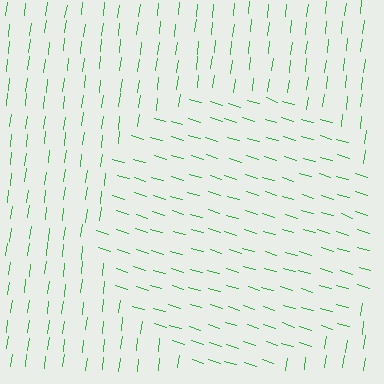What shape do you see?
I see a circle.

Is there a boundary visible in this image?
Yes, there is a texture boundary formed by a change in line orientation.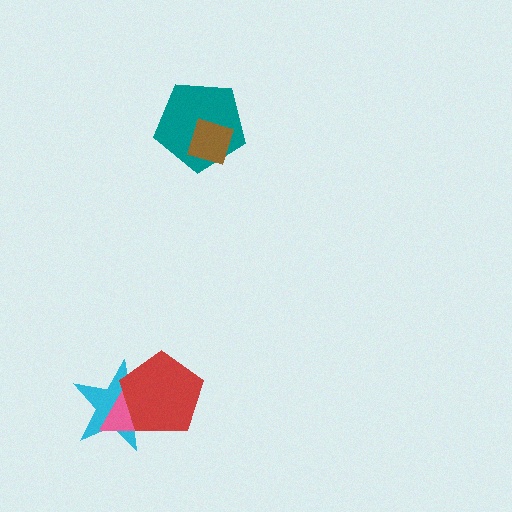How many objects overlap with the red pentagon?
2 objects overlap with the red pentagon.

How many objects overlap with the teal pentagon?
1 object overlaps with the teal pentagon.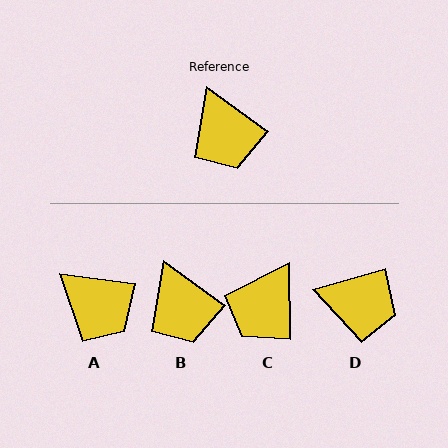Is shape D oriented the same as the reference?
No, it is off by about 52 degrees.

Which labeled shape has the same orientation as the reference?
B.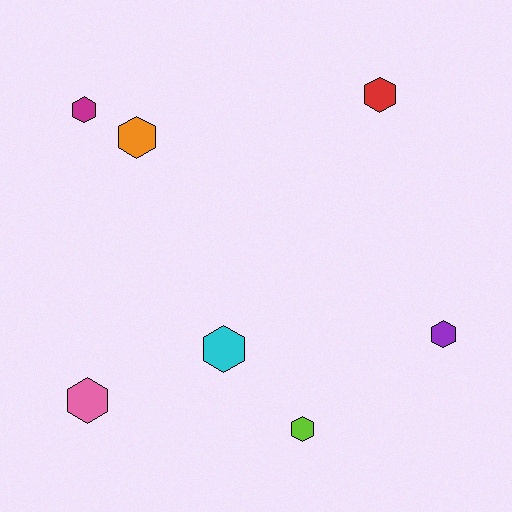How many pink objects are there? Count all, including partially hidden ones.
There is 1 pink object.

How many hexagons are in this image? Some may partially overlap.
There are 7 hexagons.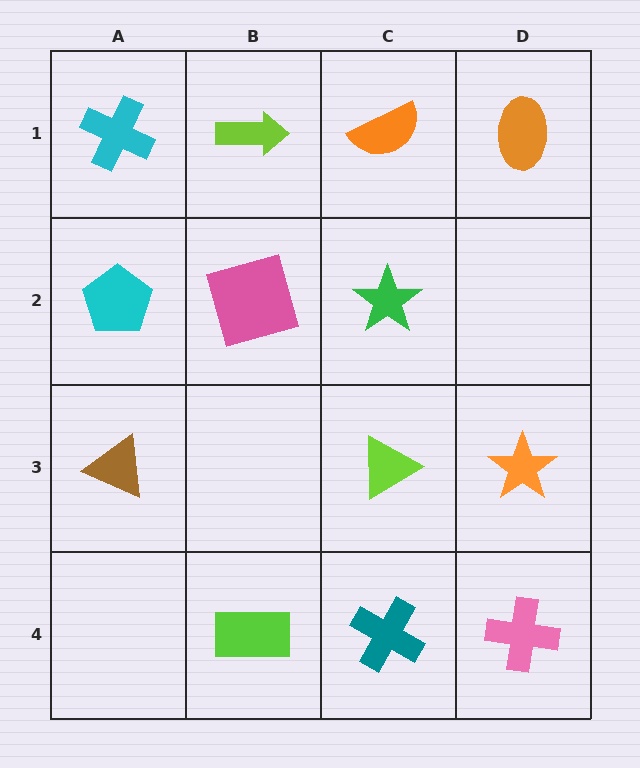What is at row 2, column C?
A green star.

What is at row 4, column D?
A pink cross.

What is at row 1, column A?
A cyan cross.